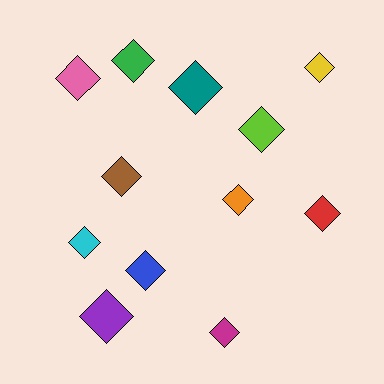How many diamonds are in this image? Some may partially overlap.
There are 12 diamonds.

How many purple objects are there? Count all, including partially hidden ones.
There is 1 purple object.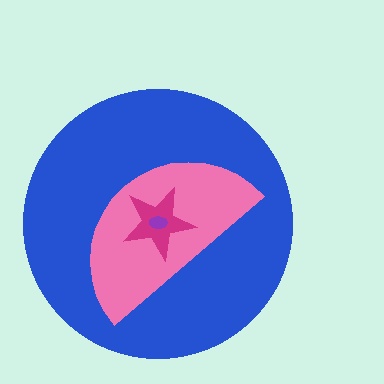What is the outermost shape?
The blue circle.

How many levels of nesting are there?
4.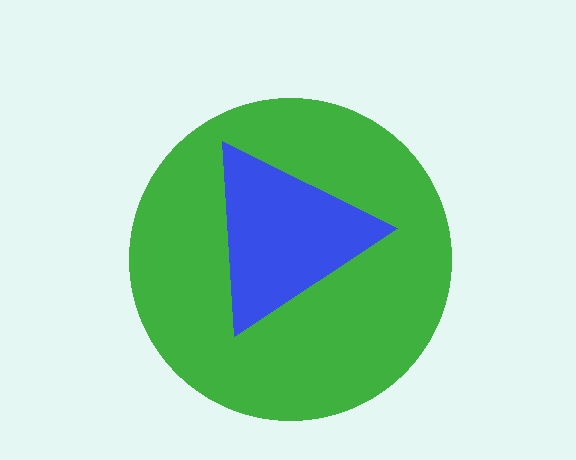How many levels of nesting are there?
2.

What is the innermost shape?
The blue triangle.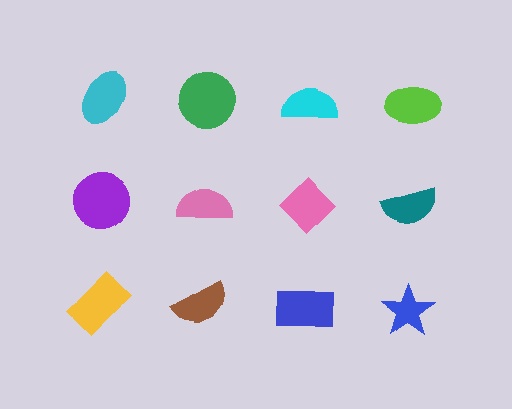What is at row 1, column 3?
A cyan semicircle.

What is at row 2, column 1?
A purple circle.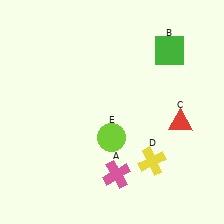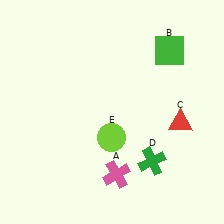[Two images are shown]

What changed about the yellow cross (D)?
In Image 1, D is yellow. In Image 2, it changed to green.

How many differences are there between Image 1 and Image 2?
There is 1 difference between the two images.